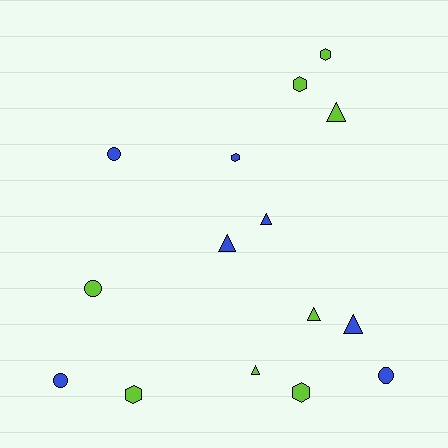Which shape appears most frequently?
Triangle, with 6 objects.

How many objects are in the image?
There are 15 objects.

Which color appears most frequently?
Lime, with 8 objects.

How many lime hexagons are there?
There are 4 lime hexagons.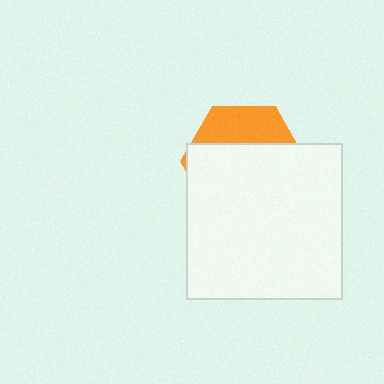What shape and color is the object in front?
The object in front is a white square.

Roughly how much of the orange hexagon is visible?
A small part of it is visible (roughly 31%).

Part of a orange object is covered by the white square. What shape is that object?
It is a hexagon.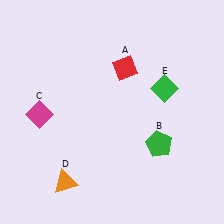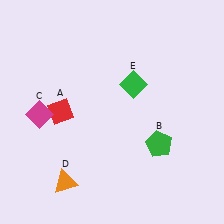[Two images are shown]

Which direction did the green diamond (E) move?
The green diamond (E) moved left.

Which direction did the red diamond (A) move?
The red diamond (A) moved left.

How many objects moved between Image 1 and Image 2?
2 objects moved between the two images.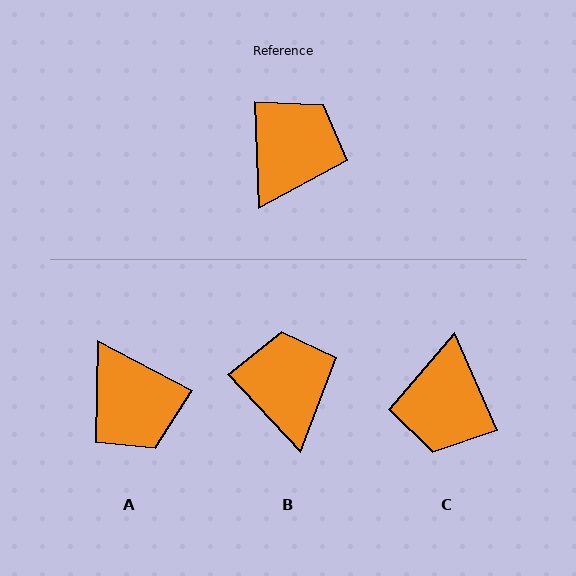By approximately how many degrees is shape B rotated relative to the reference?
Approximately 41 degrees counter-clockwise.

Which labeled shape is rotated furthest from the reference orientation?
C, about 158 degrees away.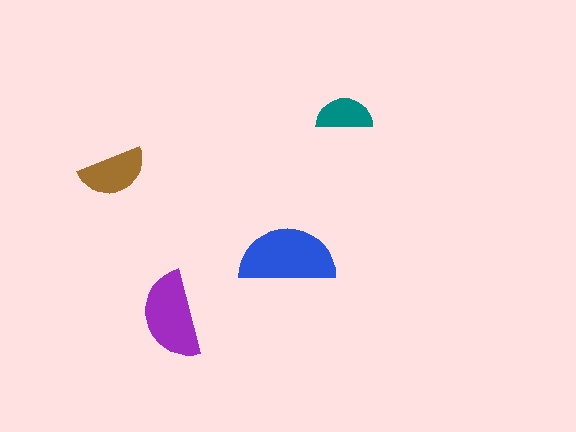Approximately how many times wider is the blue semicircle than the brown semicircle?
About 1.5 times wider.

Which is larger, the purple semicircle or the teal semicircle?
The purple one.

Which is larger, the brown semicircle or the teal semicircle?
The brown one.